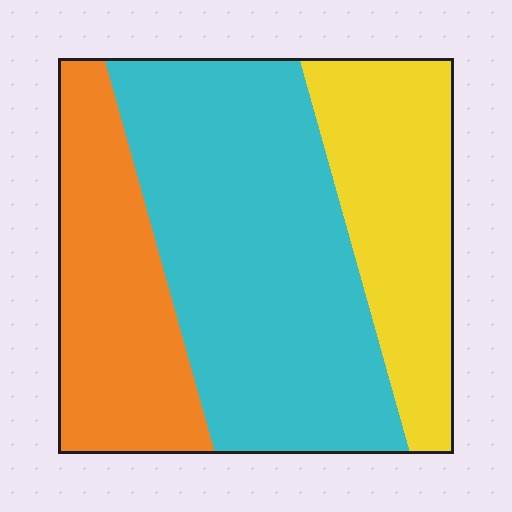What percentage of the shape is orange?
Orange takes up about one quarter (1/4) of the shape.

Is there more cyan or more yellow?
Cyan.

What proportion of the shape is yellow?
Yellow takes up between a quarter and a half of the shape.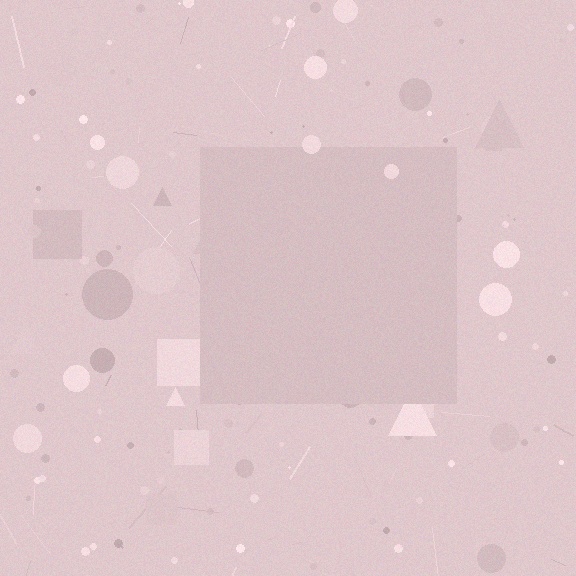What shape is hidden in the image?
A square is hidden in the image.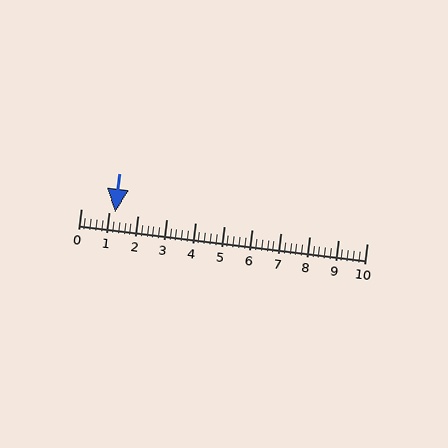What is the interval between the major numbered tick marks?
The major tick marks are spaced 1 units apart.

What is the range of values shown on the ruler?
The ruler shows values from 0 to 10.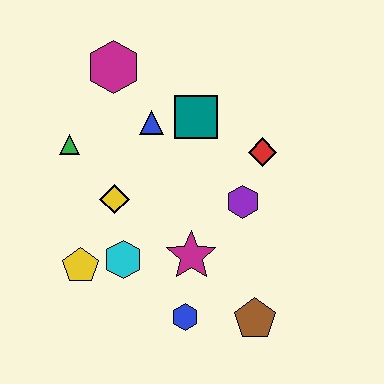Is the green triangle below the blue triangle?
Yes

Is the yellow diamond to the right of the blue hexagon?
No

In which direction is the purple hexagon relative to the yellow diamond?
The purple hexagon is to the right of the yellow diamond.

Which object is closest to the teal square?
The blue triangle is closest to the teal square.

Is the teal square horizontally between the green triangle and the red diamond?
Yes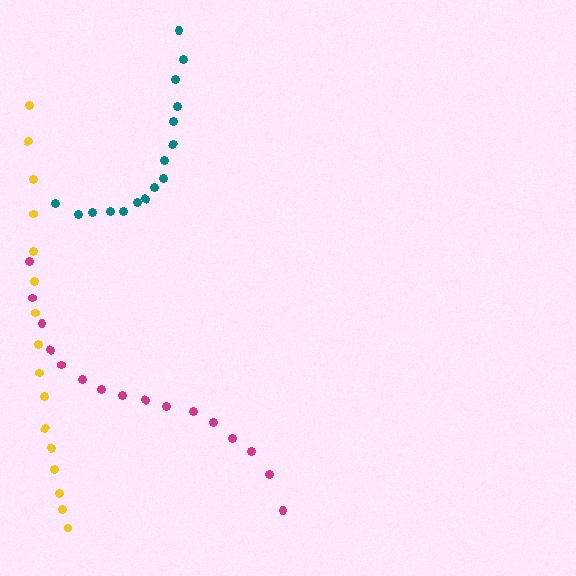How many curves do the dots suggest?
There are 3 distinct paths.